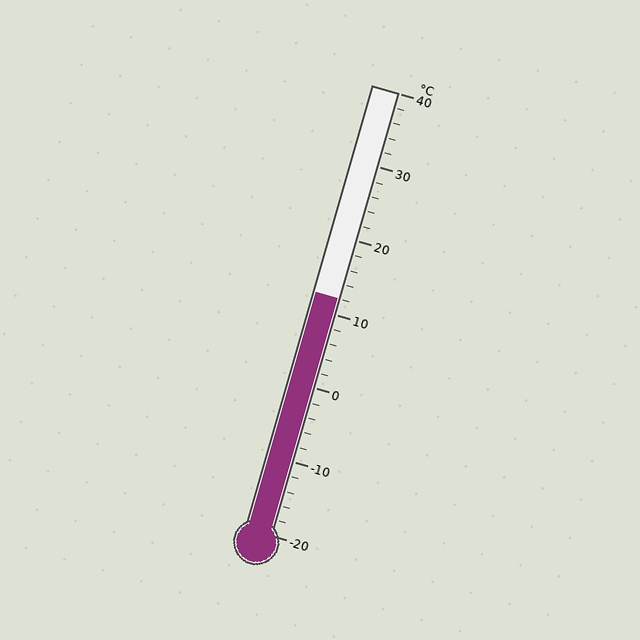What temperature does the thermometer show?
The thermometer shows approximately 12°C.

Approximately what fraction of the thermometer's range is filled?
The thermometer is filled to approximately 55% of its range.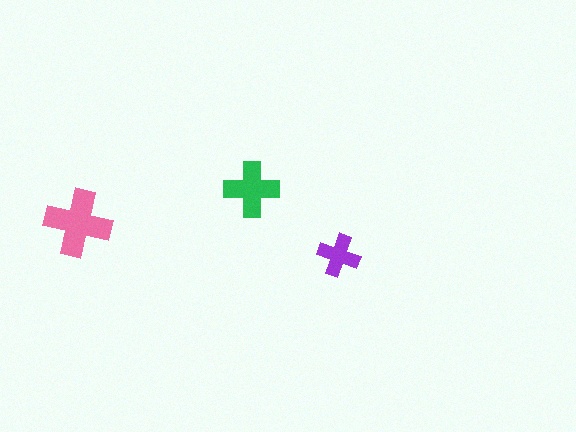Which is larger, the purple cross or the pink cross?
The pink one.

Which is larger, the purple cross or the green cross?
The green one.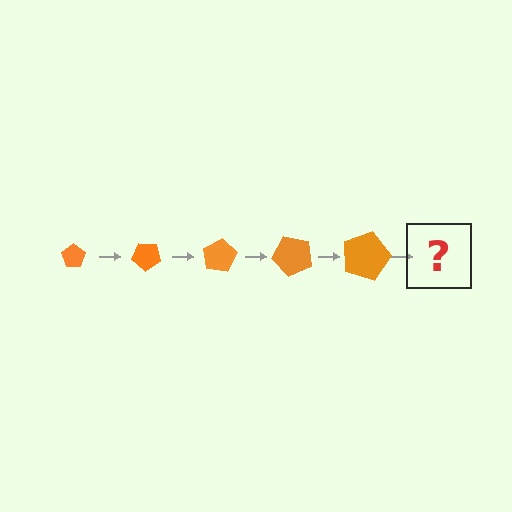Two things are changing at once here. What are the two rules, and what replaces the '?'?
The two rules are that the pentagon grows larger each step and it rotates 40 degrees each step. The '?' should be a pentagon, larger than the previous one and rotated 200 degrees from the start.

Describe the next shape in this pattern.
It should be a pentagon, larger than the previous one and rotated 200 degrees from the start.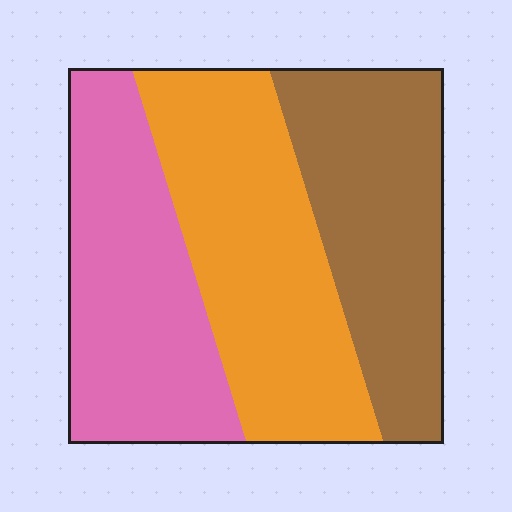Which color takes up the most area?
Orange, at roughly 35%.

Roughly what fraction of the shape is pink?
Pink takes up about one third (1/3) of the shape.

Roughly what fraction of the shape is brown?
Brown takes up about one third (1/3) of the shape.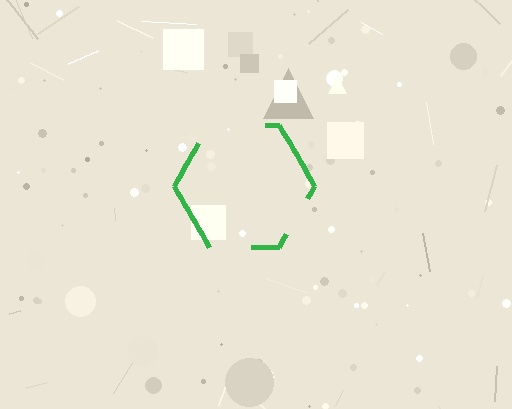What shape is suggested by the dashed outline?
The dashed outline suggests a hexagon.